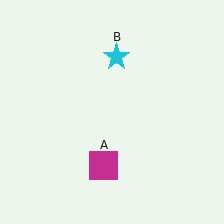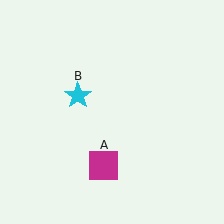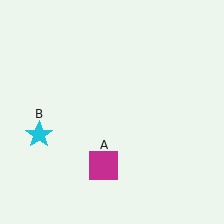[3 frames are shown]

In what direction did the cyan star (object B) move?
The cyan star (object B) moved down and to the left.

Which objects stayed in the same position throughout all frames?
Magenta square (object A) remained stationary.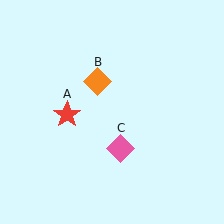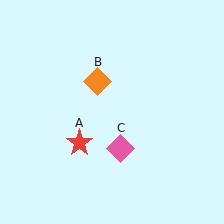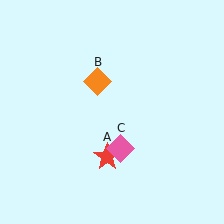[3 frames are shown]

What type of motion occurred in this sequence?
The red star (object A) rotated counterclockwise around the center of the scene.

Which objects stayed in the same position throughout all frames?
Orange diamond (object B) and pink diamond (object C) remained stationary.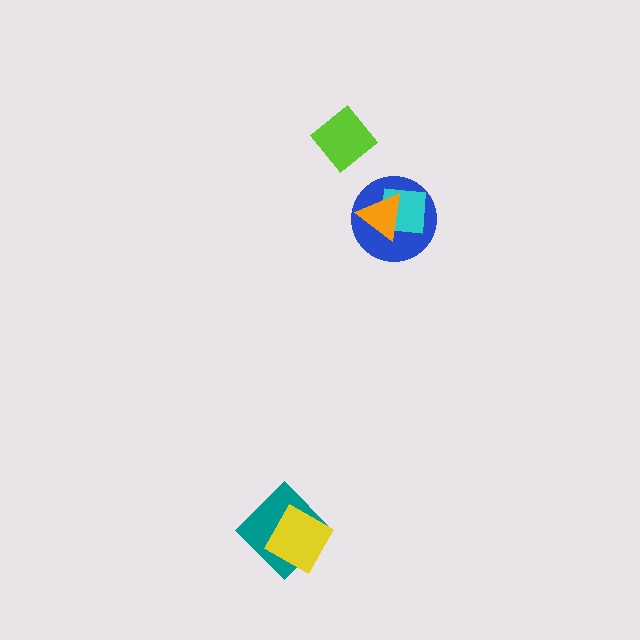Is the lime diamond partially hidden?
No, no other shape covers it.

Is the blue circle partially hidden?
Yes, it is partially covered by another shape.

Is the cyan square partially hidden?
Yes, it is partially covered by another shape.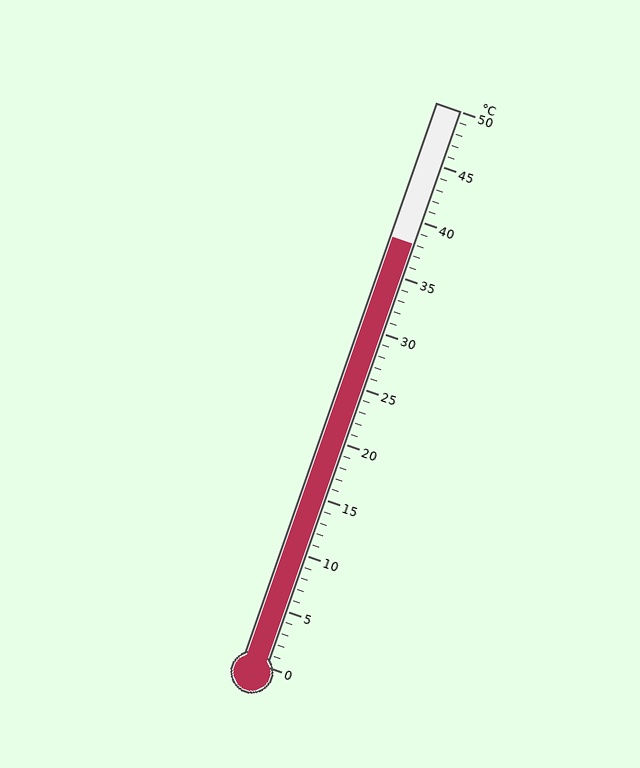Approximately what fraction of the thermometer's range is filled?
The thermometer is filled to approximately 75% of its range.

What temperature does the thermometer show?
The thermometer shows approximately 38°C.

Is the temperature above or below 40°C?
The temperature is below 40°C.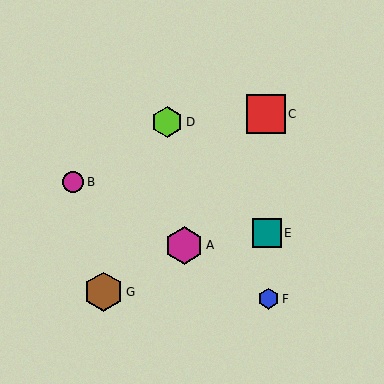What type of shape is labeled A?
Shape A is a magenta hexagon.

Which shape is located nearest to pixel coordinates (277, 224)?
The teal square (labeled E) at (267, 233) is nearest to that location.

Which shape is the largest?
The brown hexagon (labeled G) is the largest.